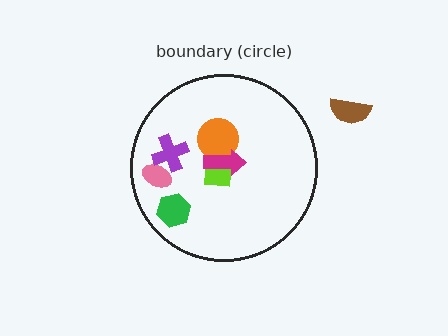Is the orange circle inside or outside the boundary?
Inside.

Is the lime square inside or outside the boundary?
Inside.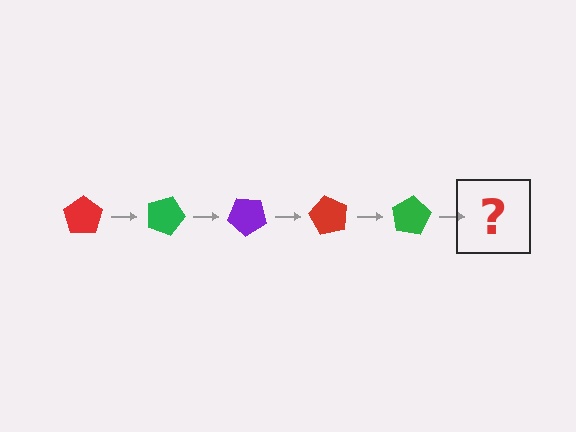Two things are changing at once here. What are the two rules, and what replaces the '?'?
The two rules are that it rotates 20 degrees each step and the color cycles through red, green, and purple. The '?' should be a purple pentagon, rotated 100 degrees from the start.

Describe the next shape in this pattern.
It should be a purple pentagon, rotated 100 degrees from the start.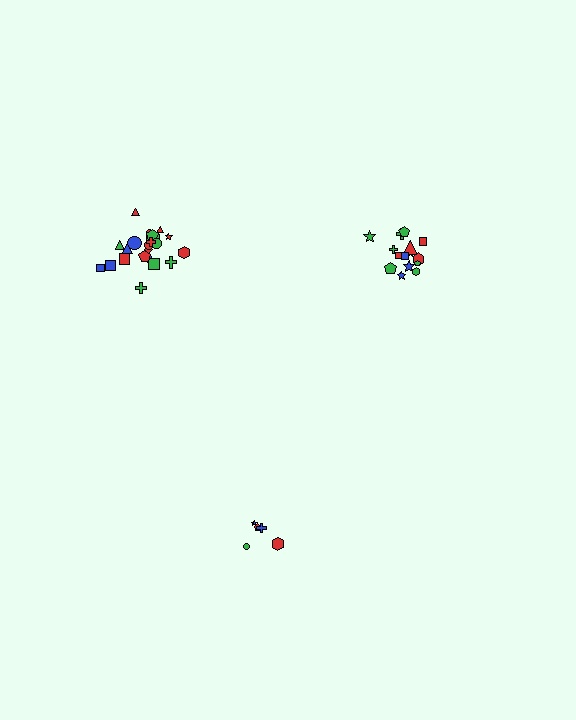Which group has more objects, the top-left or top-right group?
The top-left group.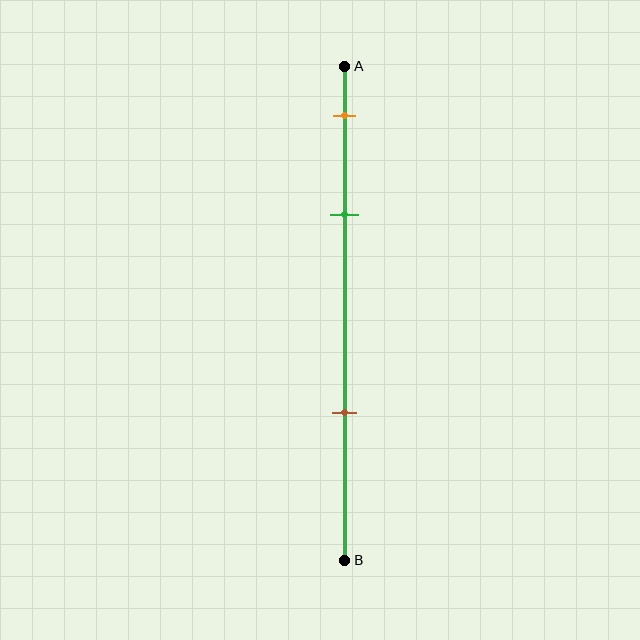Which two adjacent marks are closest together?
The orange and green marks are the closest adjacent pair.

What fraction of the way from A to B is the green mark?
The green mark is approximately 30% (0.3) of the way from A to B.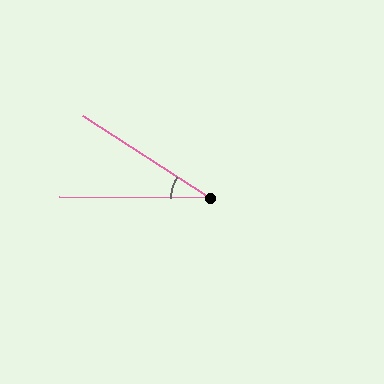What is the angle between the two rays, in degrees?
Approximately 32 degrees.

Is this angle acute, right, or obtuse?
It is acute.